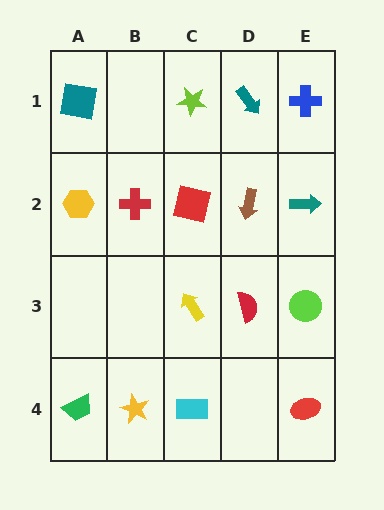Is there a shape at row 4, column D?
No, that cell is empty.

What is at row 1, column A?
A teal square.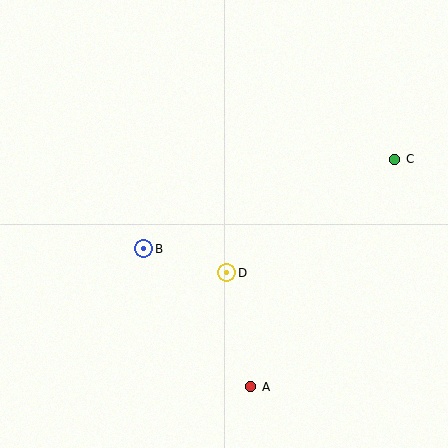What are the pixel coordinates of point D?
Point D is at (227, 273).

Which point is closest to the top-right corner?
Point C is closest to the top-right corner.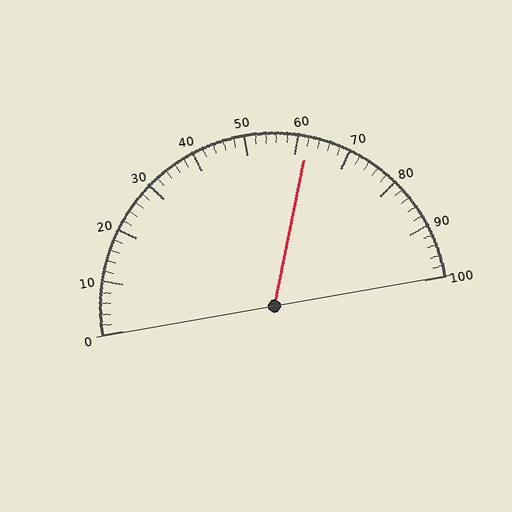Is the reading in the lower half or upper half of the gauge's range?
The reading is in the upper half of the range (0 to 100).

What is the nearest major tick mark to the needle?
The nearest major tick mark is 60.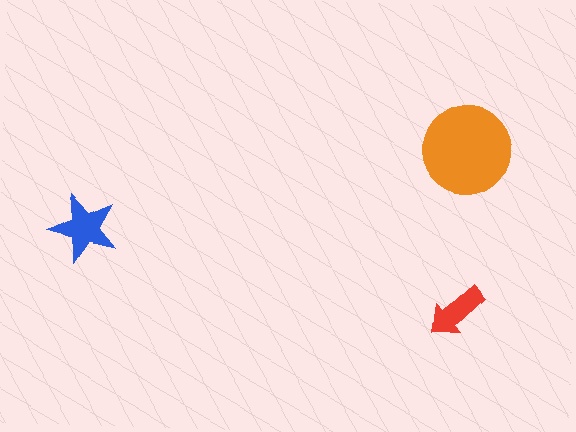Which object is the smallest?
The red arrow.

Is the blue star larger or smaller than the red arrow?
Larger.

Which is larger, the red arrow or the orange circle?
The orange circle.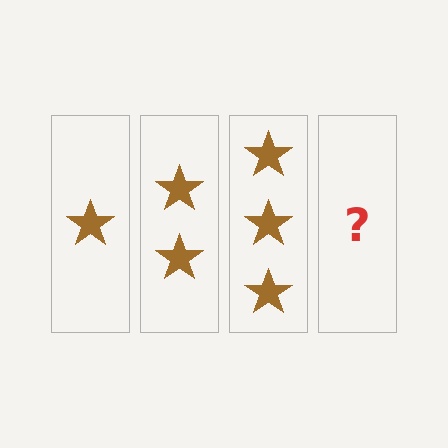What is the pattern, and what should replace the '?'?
The pattern is that each step adds one more star. The '?' should be 4 stars.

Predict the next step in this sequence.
The next step is 4 stars.